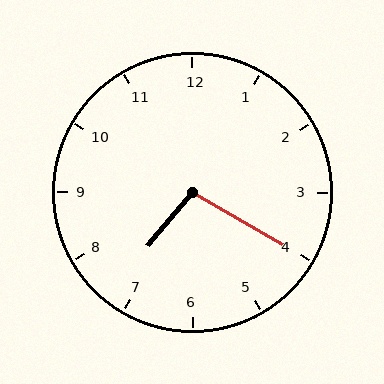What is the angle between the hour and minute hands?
Approximately 100 degrees.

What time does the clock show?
7:20.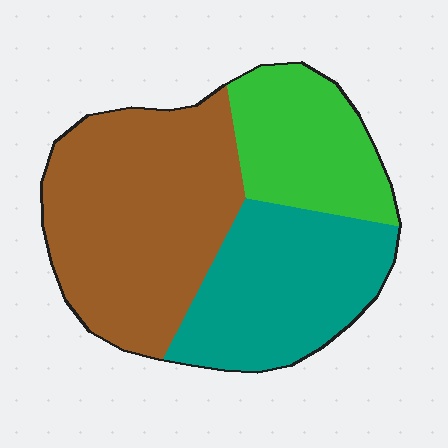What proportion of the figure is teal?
Teal takes up about one third (1/3) of the figure.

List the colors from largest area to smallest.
From largest to smallest: brown, teal, green.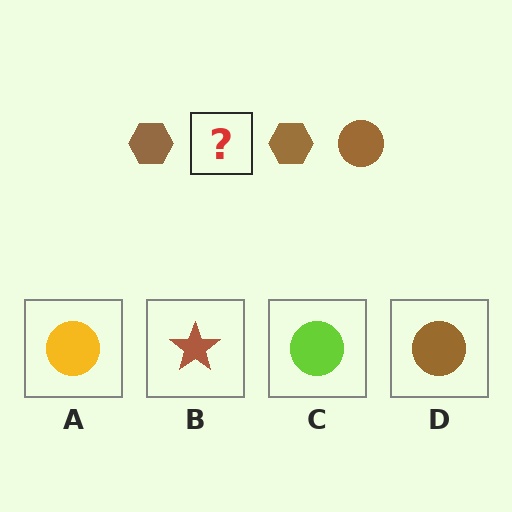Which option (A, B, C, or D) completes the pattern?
D.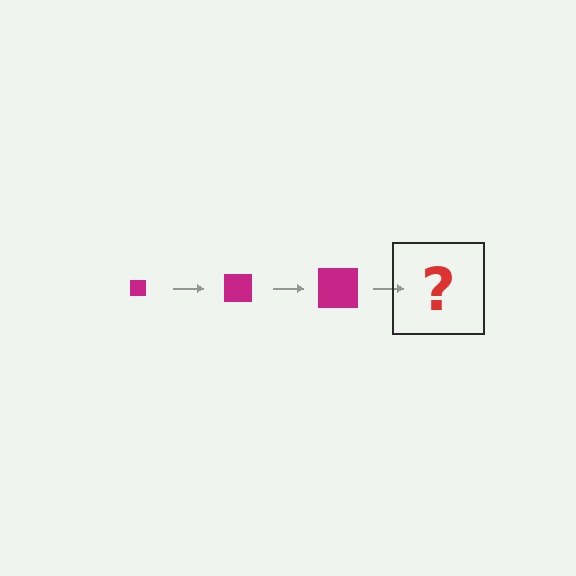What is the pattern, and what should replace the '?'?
The pattern is that the square gets progressively larger each step. The '?' should be a magenta square, larger than the previous one.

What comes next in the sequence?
The next element should be a magenta square, larger than the previous one.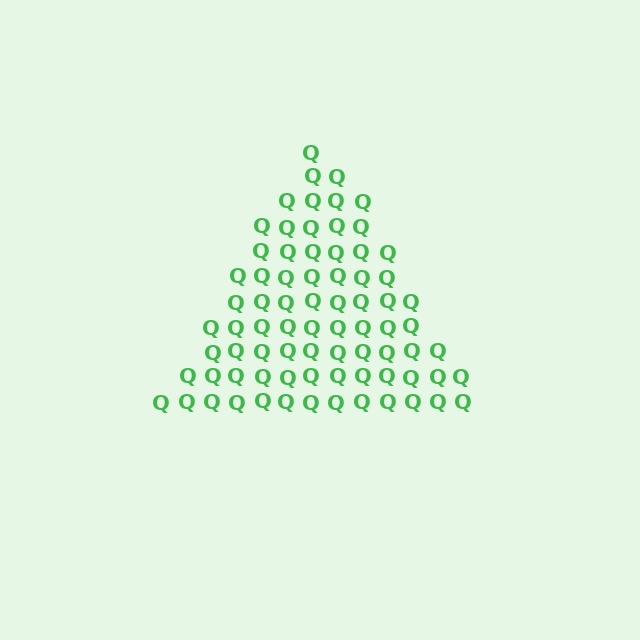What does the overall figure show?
The overall figure shows a triangle.